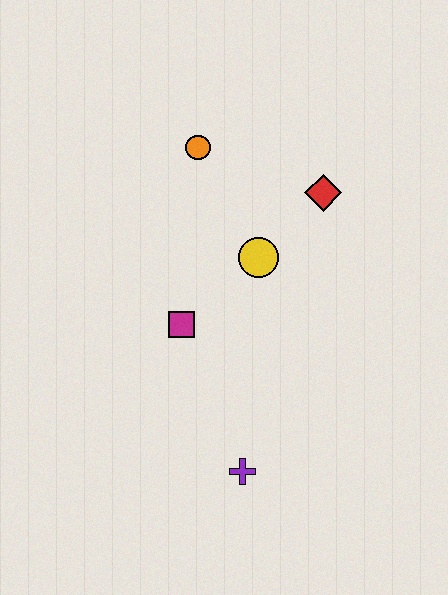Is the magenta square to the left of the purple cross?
Yes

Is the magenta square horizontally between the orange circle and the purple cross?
No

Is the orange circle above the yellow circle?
Yes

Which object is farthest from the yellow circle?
The purple cross is farthest from the yellow circle.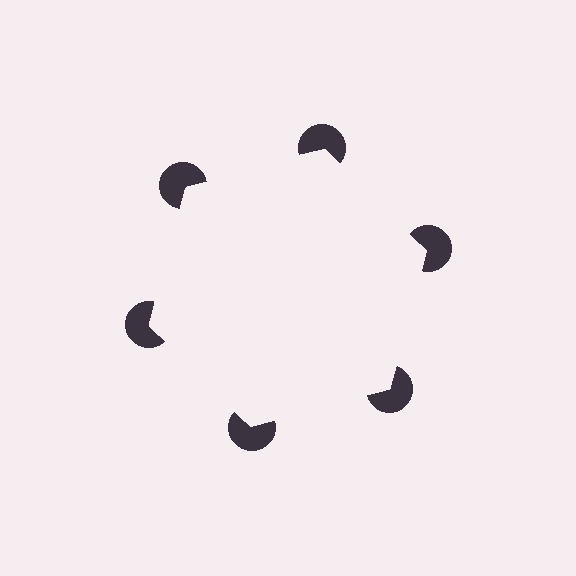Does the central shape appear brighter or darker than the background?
It typically appears slightly brighter than the background, even though no actual brightness change is drawn.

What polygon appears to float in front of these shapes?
An illusory hexagon — its edges are inferred from the aligned wedge cuts in the pac-man discs, not physically drawn.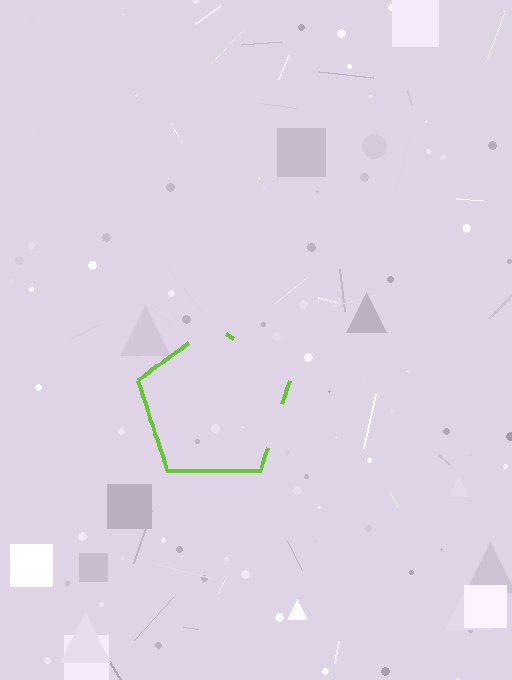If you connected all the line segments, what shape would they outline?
They would outline a pentagon.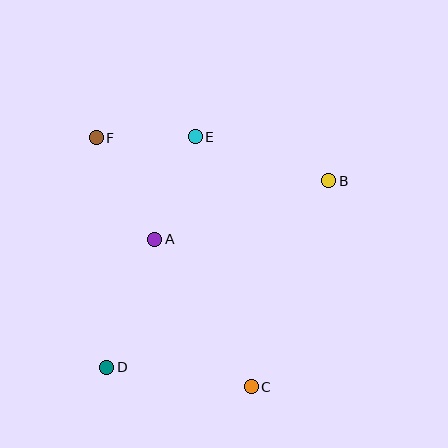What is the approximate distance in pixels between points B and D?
The distance between B and D is approximately 290 pixels.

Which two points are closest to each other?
Points E and F are closest to each other.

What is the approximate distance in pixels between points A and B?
The distance between A and B is approximately 183 pixels.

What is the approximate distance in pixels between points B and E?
The distance between B and E is approximately 141 pixels.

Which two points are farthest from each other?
Points C and F are farthest from each other.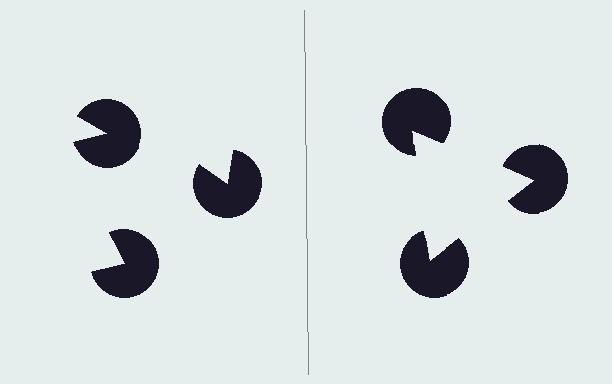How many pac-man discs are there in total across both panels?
6 — 3 on each side.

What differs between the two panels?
The pac-man discs are positioned identically on both sides; only the wedge orientations differ. On the right they align to a triangle; on the left they are misaligned.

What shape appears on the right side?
An illusory triangle.